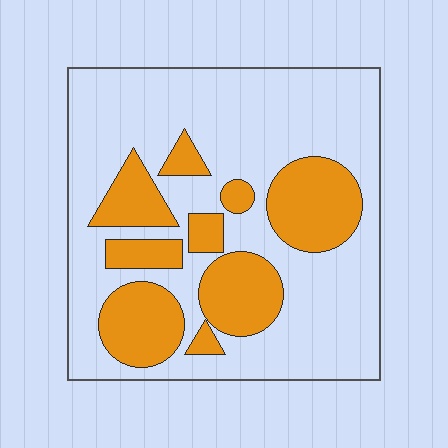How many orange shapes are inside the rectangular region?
9.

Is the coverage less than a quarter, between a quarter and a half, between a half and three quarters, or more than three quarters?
Between a quarter and a half.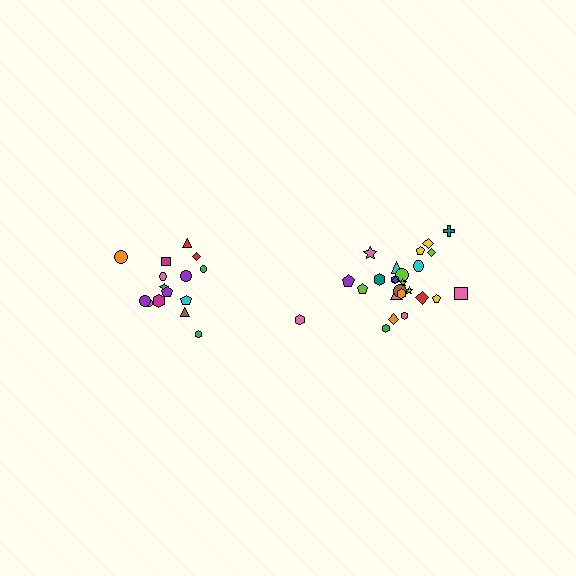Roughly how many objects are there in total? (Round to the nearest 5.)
Roughly 40 objects in total.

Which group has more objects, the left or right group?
The right group.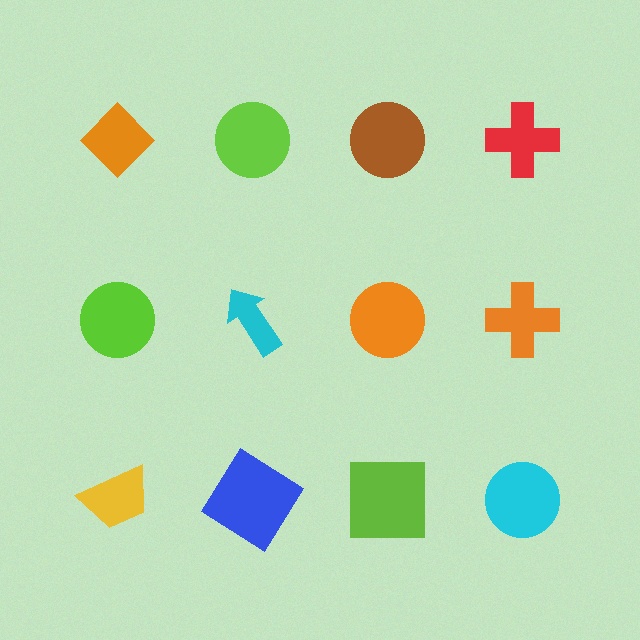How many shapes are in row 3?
4 shapes.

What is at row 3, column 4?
A cyan circle.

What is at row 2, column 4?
An orange cross.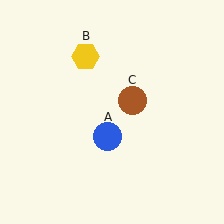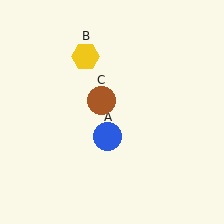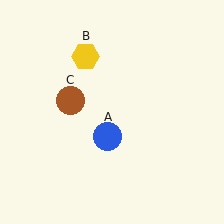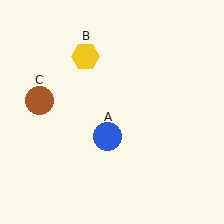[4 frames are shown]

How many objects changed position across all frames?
1 object changed position: brown circle (object C).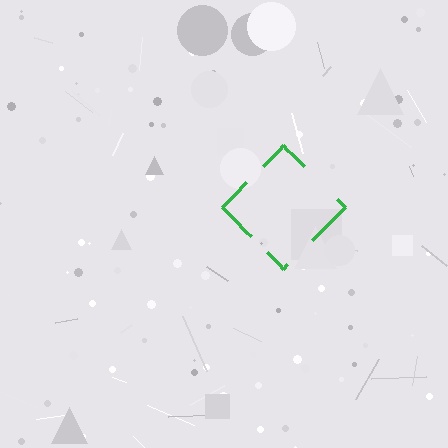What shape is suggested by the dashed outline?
The dashed outline suggests a diamond.